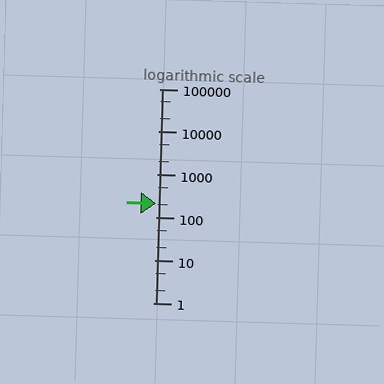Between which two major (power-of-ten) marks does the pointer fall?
The pointer is between 100 and 1000.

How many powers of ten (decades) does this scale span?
The scale spans 5 decades, from 1 to 100000.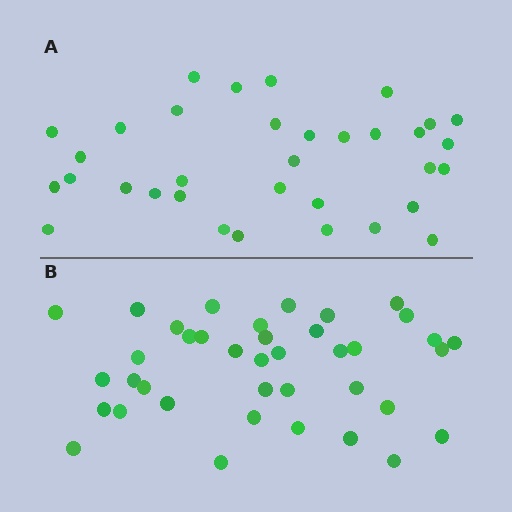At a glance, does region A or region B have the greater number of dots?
Region B (the bottom region) has more dots.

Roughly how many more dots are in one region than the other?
Region B has about 5 more dots than region A.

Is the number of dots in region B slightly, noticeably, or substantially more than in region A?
Region B has only slightly more — the two regions are fairly close. The ratio is roughly 1.1 to 1.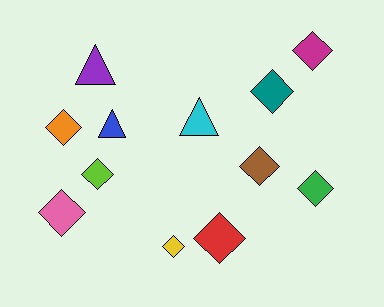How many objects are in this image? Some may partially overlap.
There are 12 objects.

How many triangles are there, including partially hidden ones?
There are 3 triangles.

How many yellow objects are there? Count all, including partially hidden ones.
There is 1 yellow object.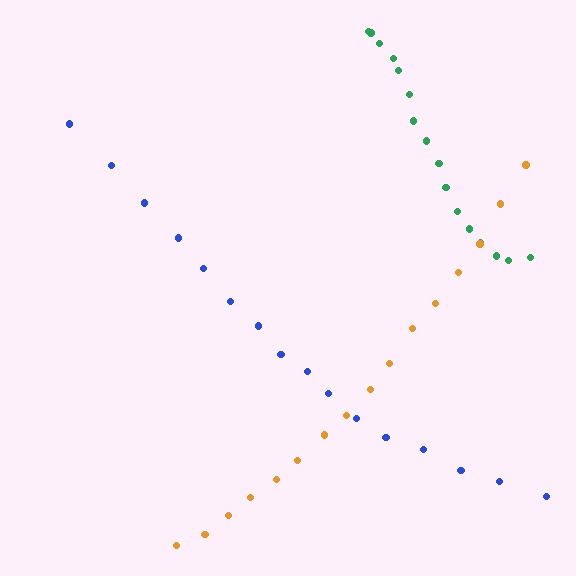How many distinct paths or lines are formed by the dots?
There are 3 distinct paths.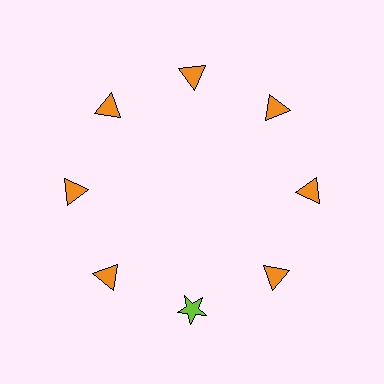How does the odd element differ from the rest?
It differs in both color (lime instead of orange) and shape (star instead of triangle).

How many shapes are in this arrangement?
There are 8 shapes arranged in a ring pattern.